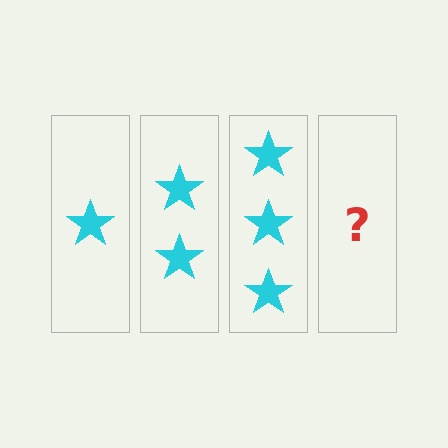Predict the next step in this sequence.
The next step is 4 stars.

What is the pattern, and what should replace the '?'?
The pattern is that each step adds one more star. The '?' should be 4 stars.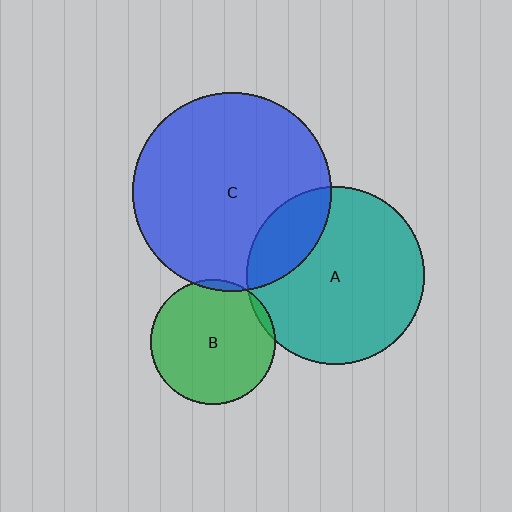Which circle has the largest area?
Circle C (blue).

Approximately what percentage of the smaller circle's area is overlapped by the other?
Approximately 5%.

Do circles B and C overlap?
Yes.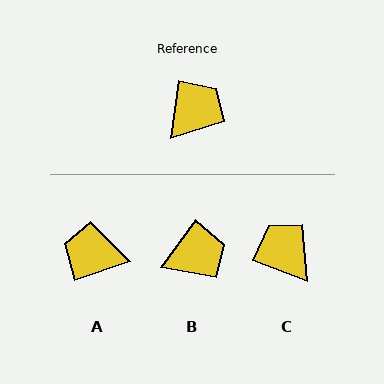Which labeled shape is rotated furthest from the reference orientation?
A, about 116 degrees away.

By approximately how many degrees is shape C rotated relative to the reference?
Approximately 77 degrees counter-clockwise.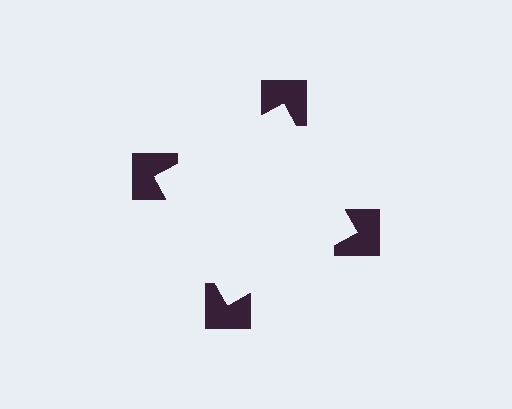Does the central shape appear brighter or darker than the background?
It typically appears slightly brighter than the background, even though no actual brightness change is drawn.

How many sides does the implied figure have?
4 sides.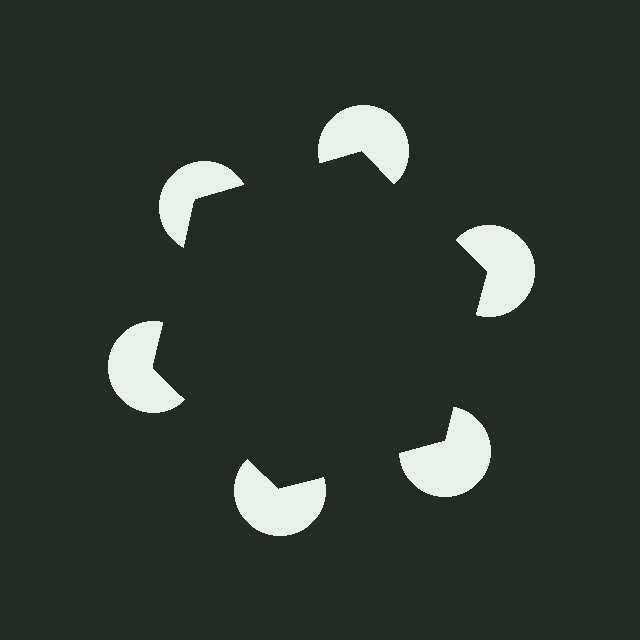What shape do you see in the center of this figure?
An illusory hexagon — its edges are inferred from the aligned wedge cuts in the pac-man discs, not physically drawn.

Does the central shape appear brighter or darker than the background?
It typically appears slightly darker than the background, even though no actual brightness change is drawn.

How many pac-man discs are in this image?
There are 6 — one at each vertex of the illusory hexagon.